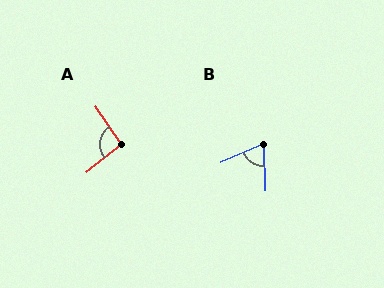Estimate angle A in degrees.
Approximately 94 degrees.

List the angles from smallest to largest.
B (68°), A (94°).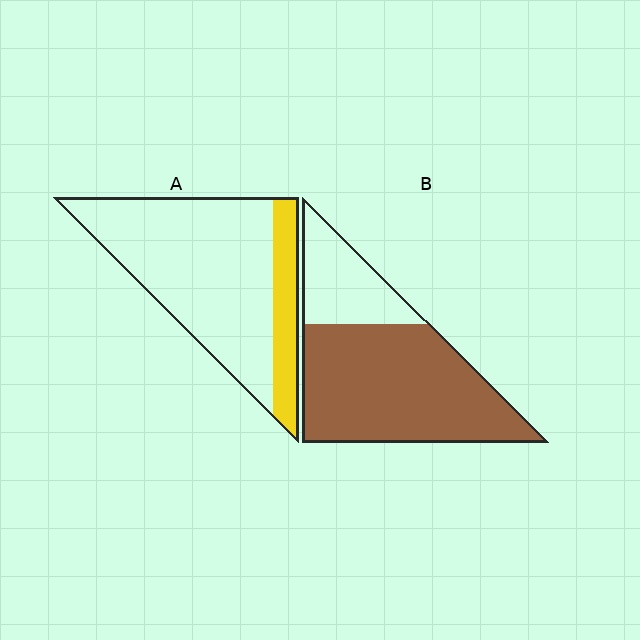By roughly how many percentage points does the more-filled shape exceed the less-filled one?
By roughly 55 percentage points (B over A).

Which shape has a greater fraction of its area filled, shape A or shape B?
Shape B.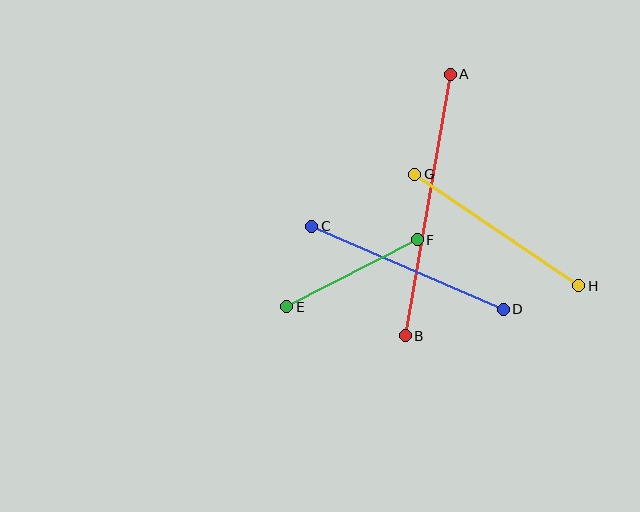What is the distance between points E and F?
The distance is approximately 147 pixels.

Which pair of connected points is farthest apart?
Points A and B are farthest apart.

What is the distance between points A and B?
The distance is approximately 265 pixels.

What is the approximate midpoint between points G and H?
The midpoint is at approximately (497, 230) pixels.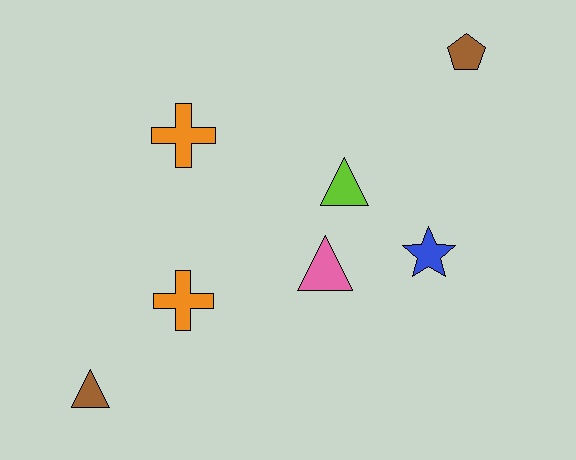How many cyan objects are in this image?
There are no cyan objects.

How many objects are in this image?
There are 7 objects.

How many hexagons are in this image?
There are no hexagons.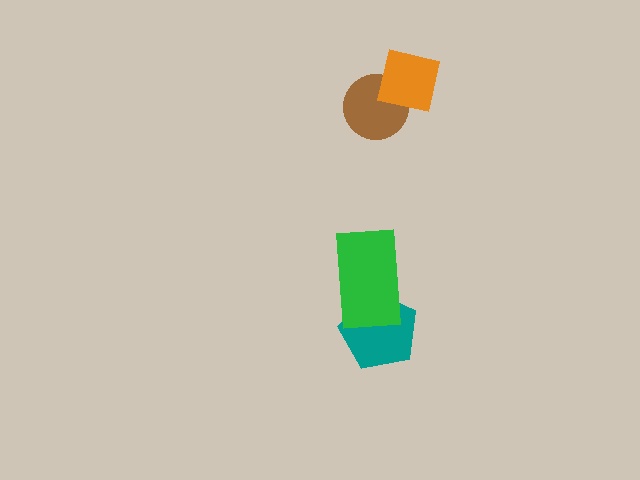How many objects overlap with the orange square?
1 object overlaps with the orange square.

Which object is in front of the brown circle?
The orange square is in front of the brown circle.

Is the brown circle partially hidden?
Yes, it is partially covered by another shape.